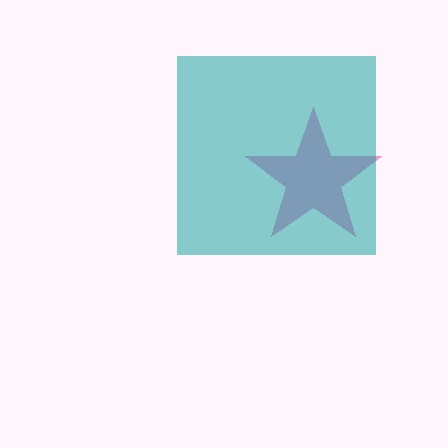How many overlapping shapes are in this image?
There are 2 overlapping shapes in the image.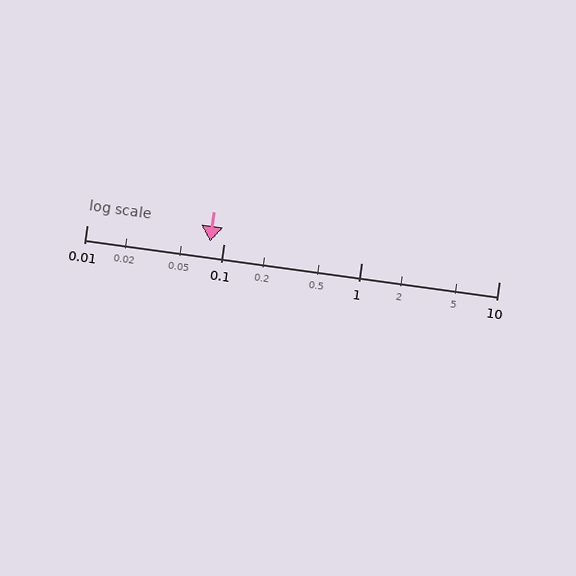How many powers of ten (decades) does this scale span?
The scale spans 3 decades, from 0.01 to 10.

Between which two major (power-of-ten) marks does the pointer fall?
The pointer is between 0.01 and 0.1.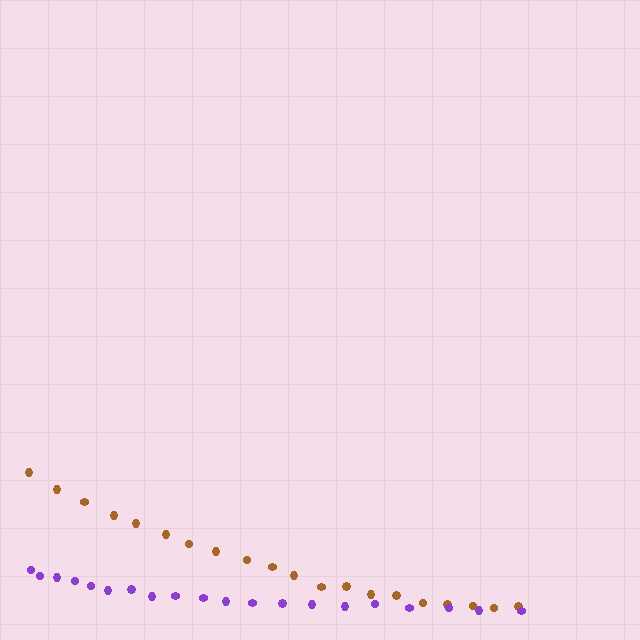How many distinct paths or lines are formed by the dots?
There are 2 distinct paths.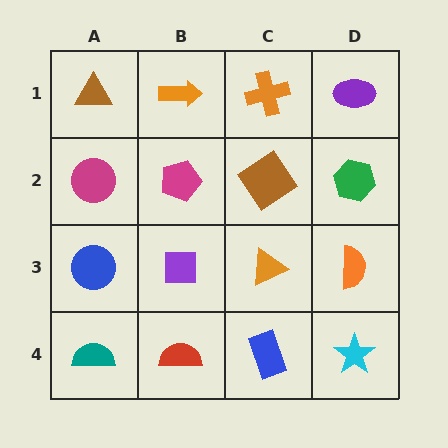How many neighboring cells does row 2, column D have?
3.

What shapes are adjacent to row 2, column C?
An orange cross (row 1, column C), an orange triangle (row 3, column C), a magenta pentagon (row 2, column B), a green hexagon (row 2, column D).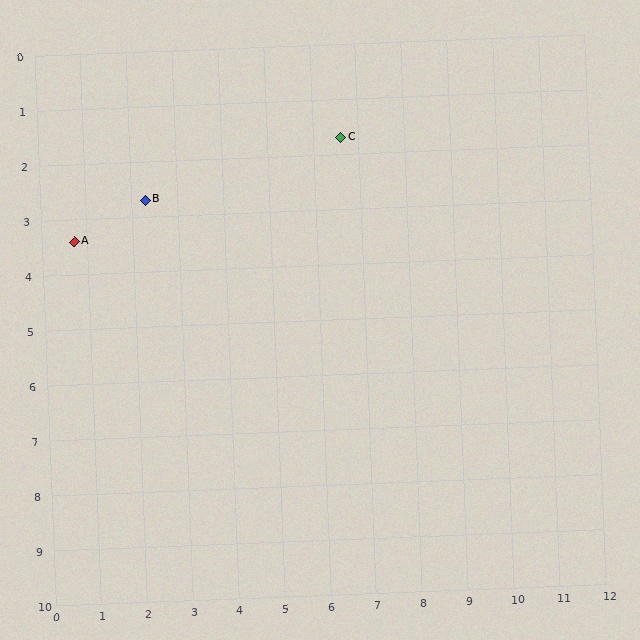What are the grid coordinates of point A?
Point A is at approximately (0.7, 3.4).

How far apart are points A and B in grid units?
Points A and B are about 1.7 grid units apart.